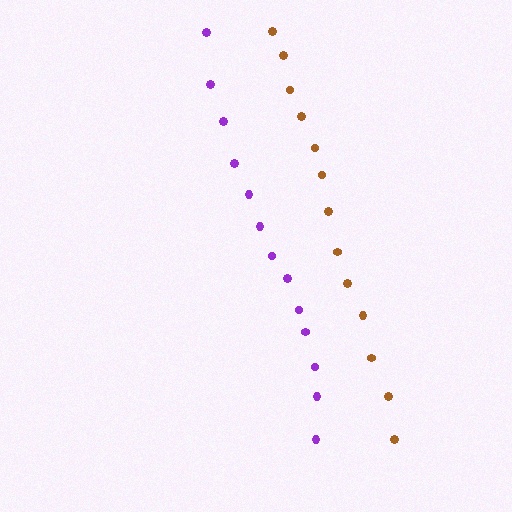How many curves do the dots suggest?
There are 2 distinct paths.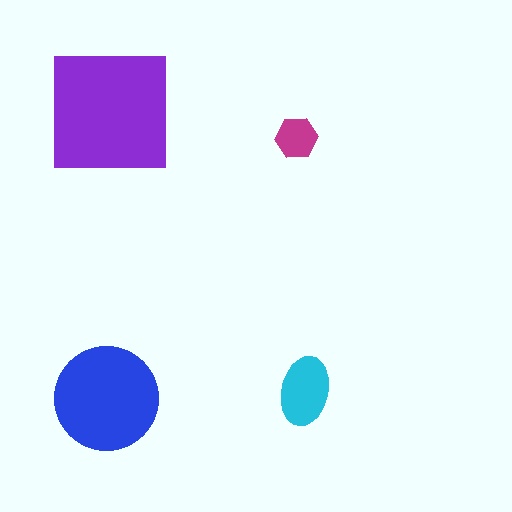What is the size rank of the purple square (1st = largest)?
1st.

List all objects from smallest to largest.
The magenta hexagon, the cyan ellipse, the blue circle, the purple square.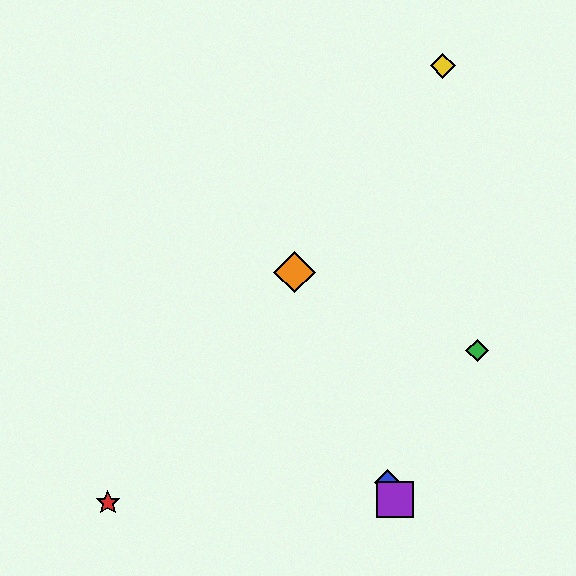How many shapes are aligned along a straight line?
3 shapes (the blue diamond, the purple square, the orange diamond) are aligned along a straight line.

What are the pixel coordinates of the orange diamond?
The orange diamond is at (294, 272).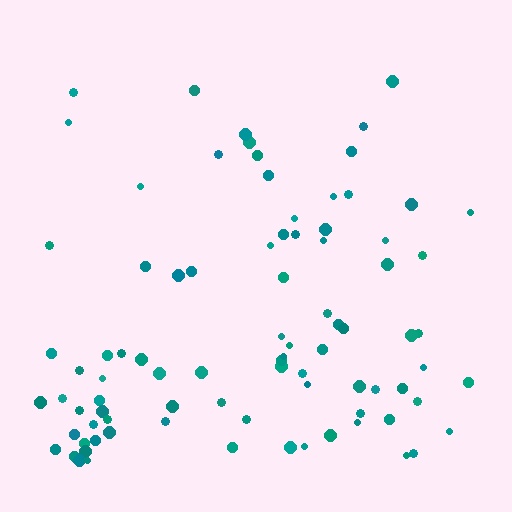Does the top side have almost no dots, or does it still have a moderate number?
Still a moderate number, just noticeably fewer than the bottom.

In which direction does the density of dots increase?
From top to bottom, with the bottom side densest.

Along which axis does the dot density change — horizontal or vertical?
Vertical.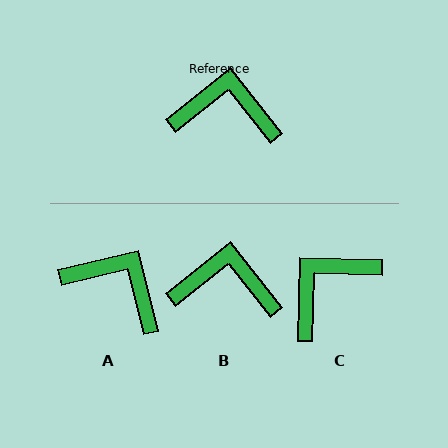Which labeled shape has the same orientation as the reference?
B.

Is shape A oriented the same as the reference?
No, it is off by about 25 degrees.